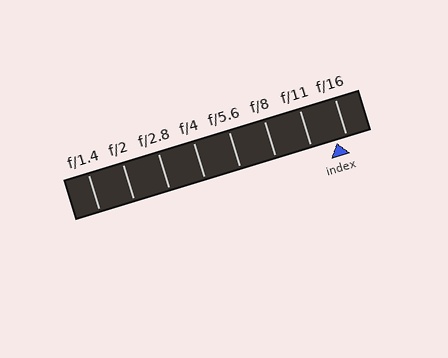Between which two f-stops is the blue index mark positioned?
The index mark is between f/11 and f/16.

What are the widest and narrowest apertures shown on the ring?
The widest aperture shown is f/1.4 and the narrowest is f/16.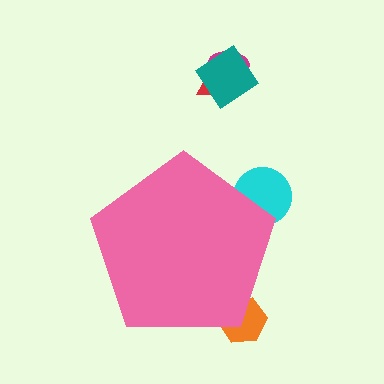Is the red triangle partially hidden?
No, the red triangle is fully visible.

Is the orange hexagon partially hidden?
Yes, the orange hexagon is partially hidden behind the pink pentagon.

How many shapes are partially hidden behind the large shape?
2 shapes are partially hidden.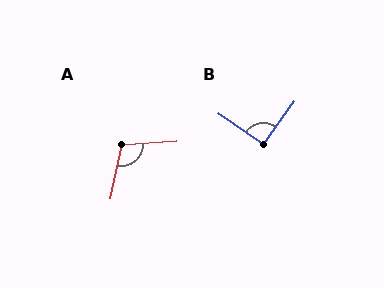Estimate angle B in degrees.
Approximately 92 degrees.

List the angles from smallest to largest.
B (92°), A (106°).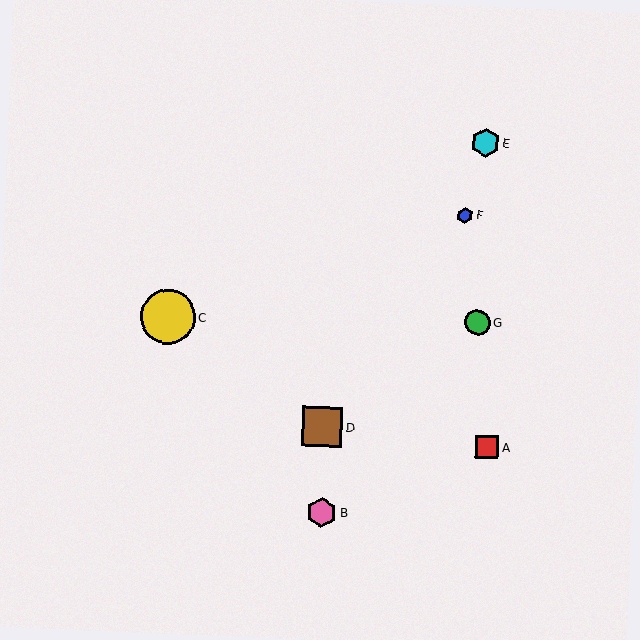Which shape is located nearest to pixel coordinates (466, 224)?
The blue hexagon (labeled F) at (465, 215) is nearest to that location.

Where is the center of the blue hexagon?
The center of the blue hexagon is at (465, 215).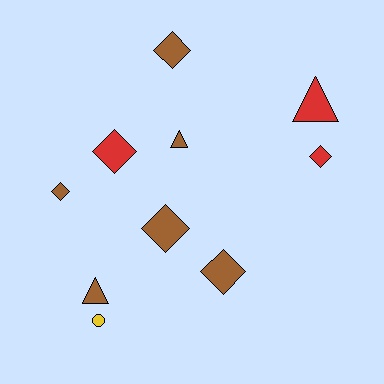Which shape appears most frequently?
Diamond, with 6 objects.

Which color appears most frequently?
Brown, with 6 objects.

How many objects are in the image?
There are 10 objects.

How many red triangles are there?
There is 1 red triangle.